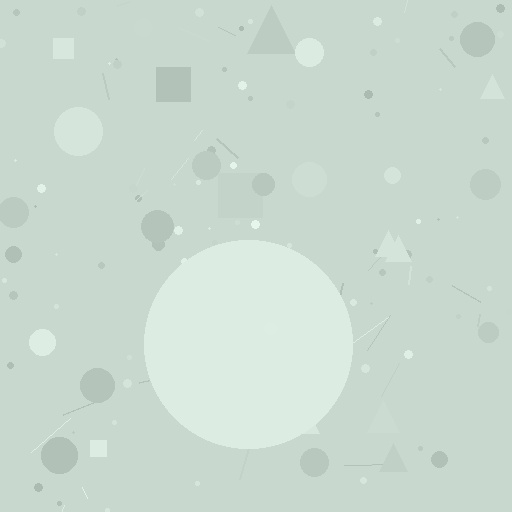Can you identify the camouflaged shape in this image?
The camouflaged shape is a circle.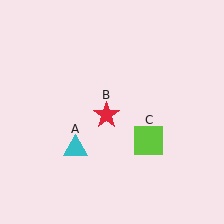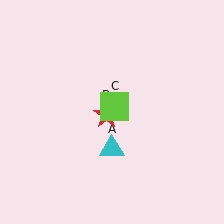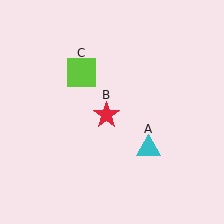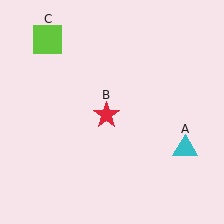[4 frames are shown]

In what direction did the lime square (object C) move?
The lime square (object C) moved up and to the left.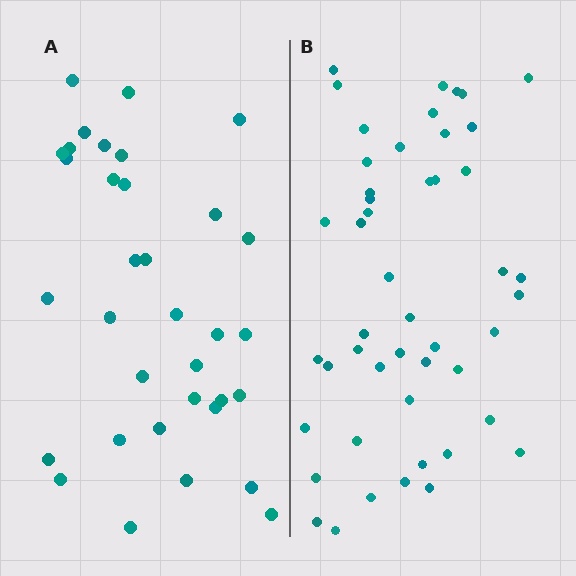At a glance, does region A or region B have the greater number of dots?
Region B (the right region) has more dots.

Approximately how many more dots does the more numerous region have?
Region B has approximately 15 more dots than region A.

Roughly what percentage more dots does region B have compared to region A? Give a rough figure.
About 40% more.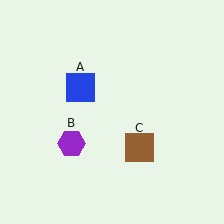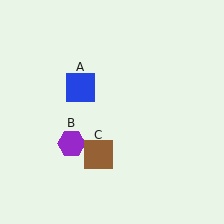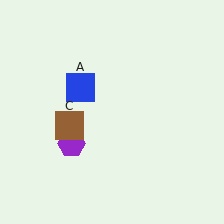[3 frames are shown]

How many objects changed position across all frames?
1 object changed position: brown square (object C).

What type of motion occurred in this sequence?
The brown square (object C) rotated clockwise around the center of the scene.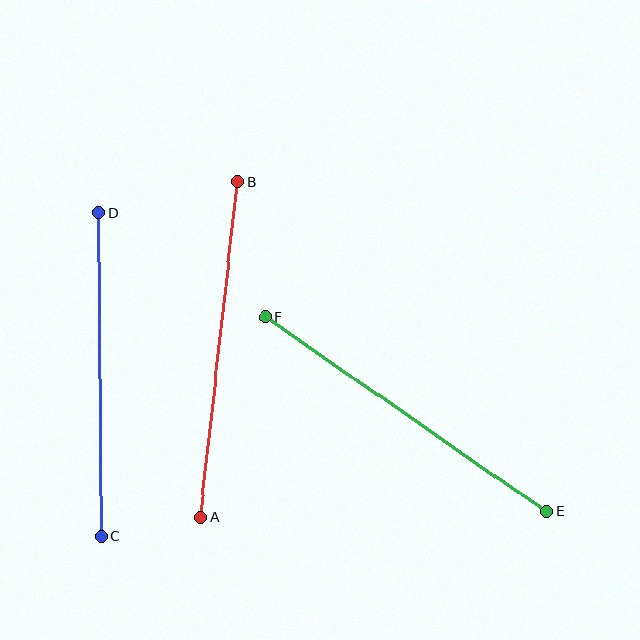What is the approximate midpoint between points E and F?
The midpoint is at approximately (406, 414) pixels.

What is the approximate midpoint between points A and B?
The midpoint is at approximately (219, 349) pixels.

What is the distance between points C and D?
The distance is approximately 323 pixels.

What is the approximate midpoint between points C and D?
The midpoint is at approximately (100, 374) pixels.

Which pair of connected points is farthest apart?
Points E and F are farthest apart.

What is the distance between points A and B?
The distance is approximately 338 pixels.